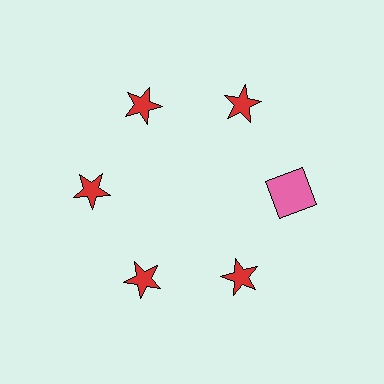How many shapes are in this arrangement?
There are 6 shapes arranged in a ring pattern.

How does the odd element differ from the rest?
It differs in both color (pink instead of red) and shape (square instead of star).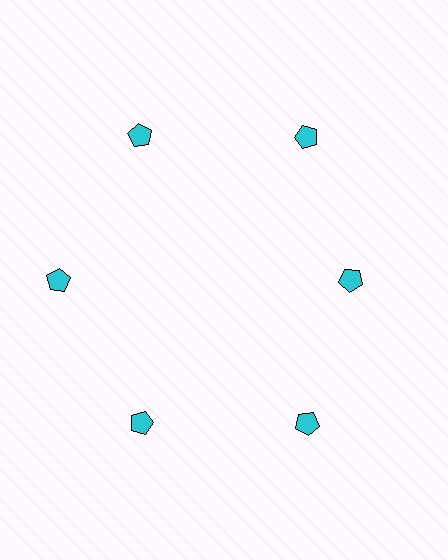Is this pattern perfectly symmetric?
No. The 6 cyan pentagons are arranged in a ring, but one element near the 3 o'clock position is pulled inward toward the center, breaking the 6-fold rotational symmetry.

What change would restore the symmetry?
The symmetry would be restored by moving it outward, back onto the ring so that all 6 pentagons sit at equal angles and equal distance from the center.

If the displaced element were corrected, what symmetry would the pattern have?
It would have 6-fold rotational symmetry — the pattern would map onto itself every 60 degrees.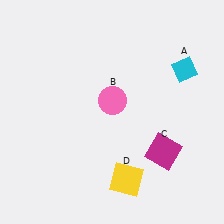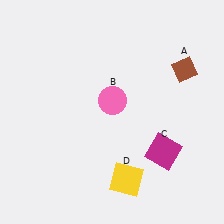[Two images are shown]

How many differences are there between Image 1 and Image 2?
There is 1 difference between the two images.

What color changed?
The diamond (A) changed from cyan in Image 1 to brown in Image 2.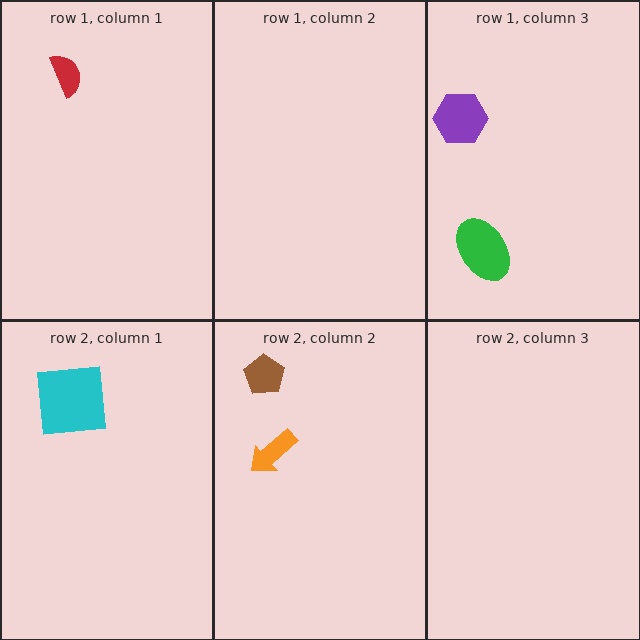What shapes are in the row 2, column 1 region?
The cyan square.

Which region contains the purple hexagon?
The row 1, column 3 region.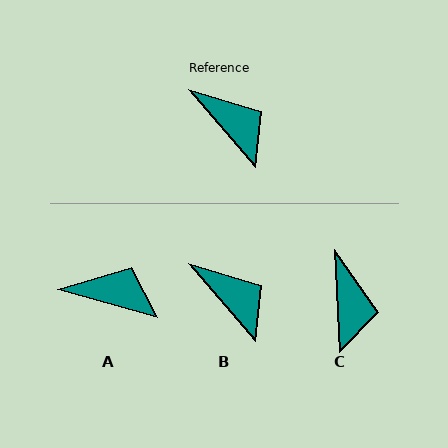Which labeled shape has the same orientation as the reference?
B.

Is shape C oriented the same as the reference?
No, it is off by about 38 degrees.